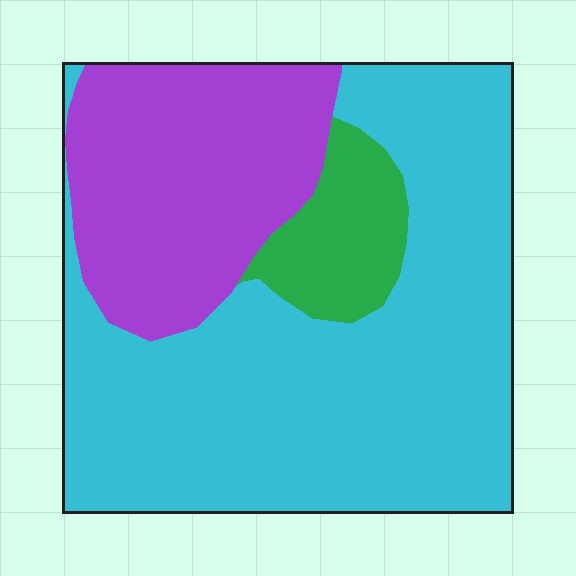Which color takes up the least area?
Green, at roughly 10%.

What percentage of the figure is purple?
Purple takes up between a quarter and a half of the figure.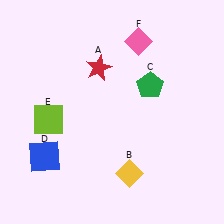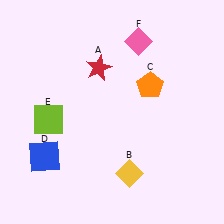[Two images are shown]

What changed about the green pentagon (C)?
In Image 1, C is green. In Image 2, it changed to orange.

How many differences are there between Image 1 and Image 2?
There is 1 difference between the two images.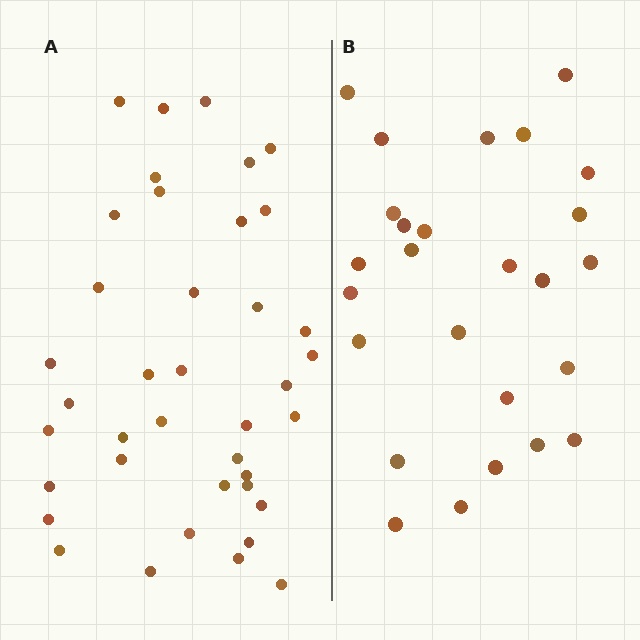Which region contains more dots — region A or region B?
Region A (the left region) has more dots.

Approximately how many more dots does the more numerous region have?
Region A has approximately 15 more dots than region B.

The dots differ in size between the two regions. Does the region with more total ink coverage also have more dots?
No. Region B has more total ink coverage because its dots are larger, but region A actually contains more individual dots. Total area can be misleading — the number of items is what matters here.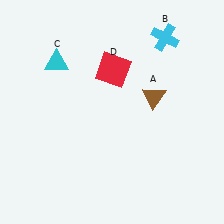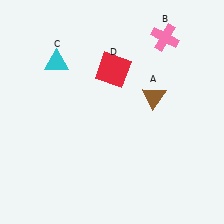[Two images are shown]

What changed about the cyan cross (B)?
In Image 1, B is cyan. In Image 2, it changed to pink.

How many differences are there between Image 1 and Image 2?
There is 1 difference between the two images.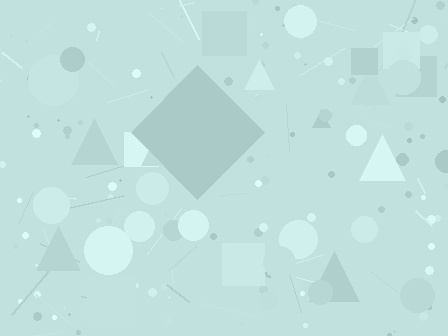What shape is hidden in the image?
A diamond is hidden in the image.